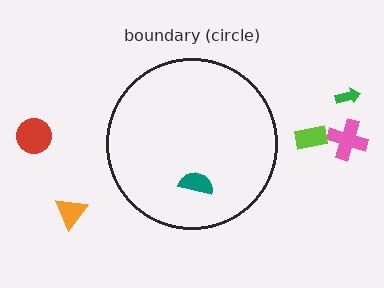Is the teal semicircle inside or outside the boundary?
Inside.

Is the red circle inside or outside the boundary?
Outside.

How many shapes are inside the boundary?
1 inside, 5 outside.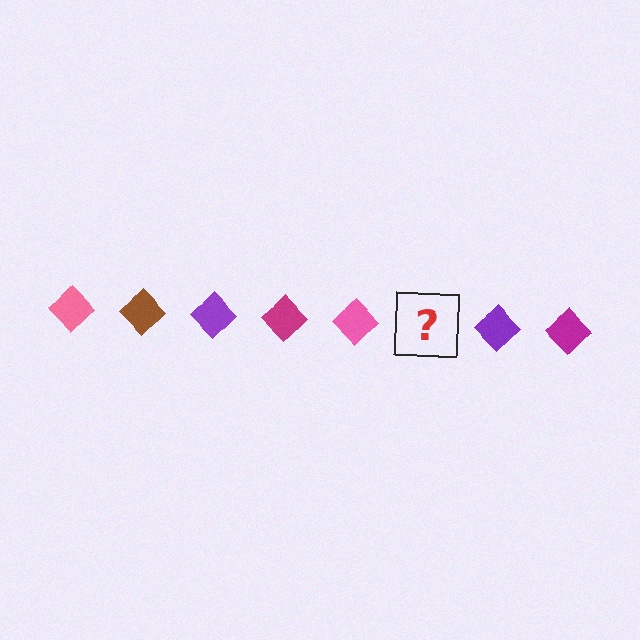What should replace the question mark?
The question mark should be replaced with a brown diamond.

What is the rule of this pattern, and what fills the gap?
The rule is that the pattern cycles through pink, brown, purple, magenta diamonds. The gap should be filled with a brown diamond.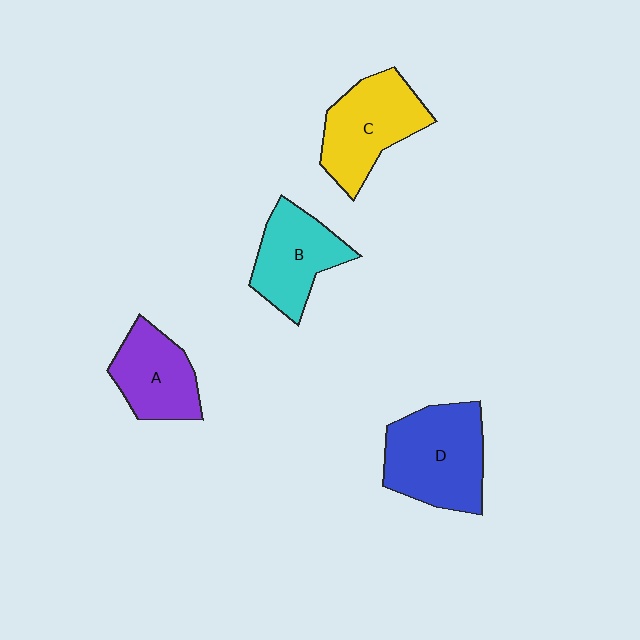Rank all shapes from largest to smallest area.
From largest to smallest: D (blue), C (yellow), B (cyan), A (purple).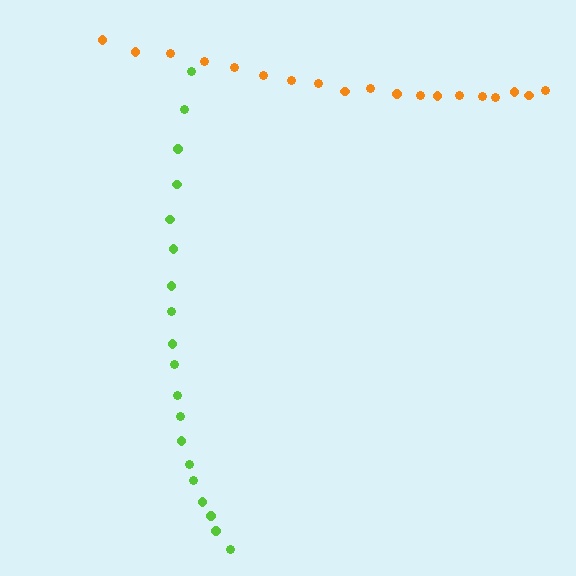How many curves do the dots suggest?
There are 2 distinct paths.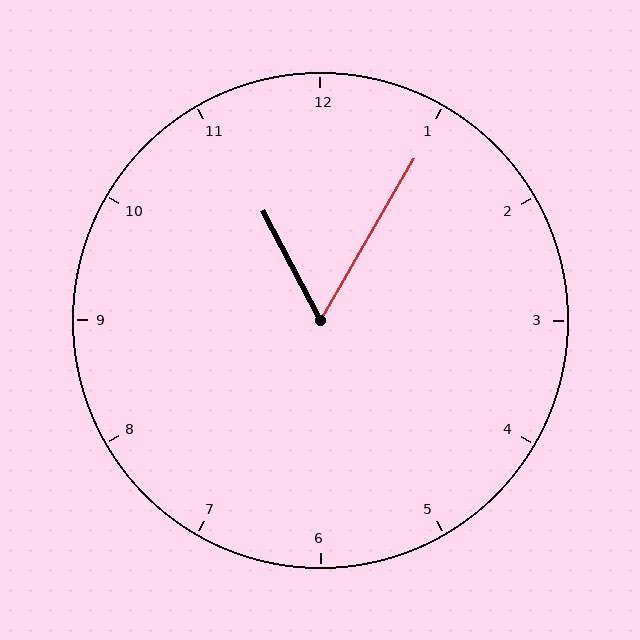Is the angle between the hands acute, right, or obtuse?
It is acute.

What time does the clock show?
11:05.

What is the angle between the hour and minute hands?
Approximately 58 degrees.